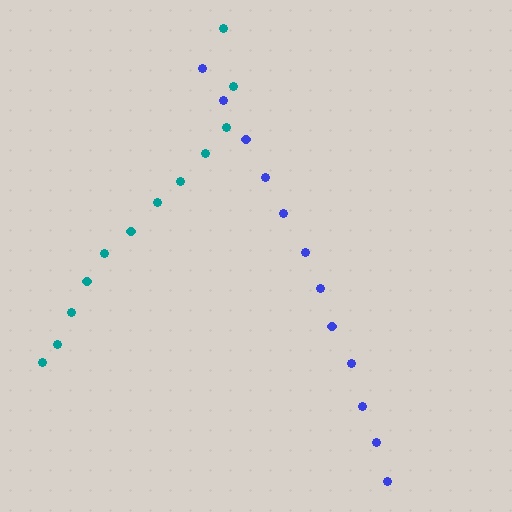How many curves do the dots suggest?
There are 2 distinct paths.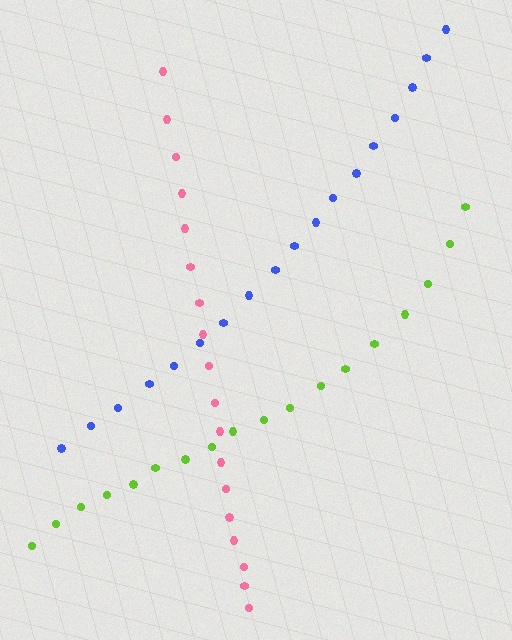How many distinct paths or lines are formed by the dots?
There are 3 distinct paths.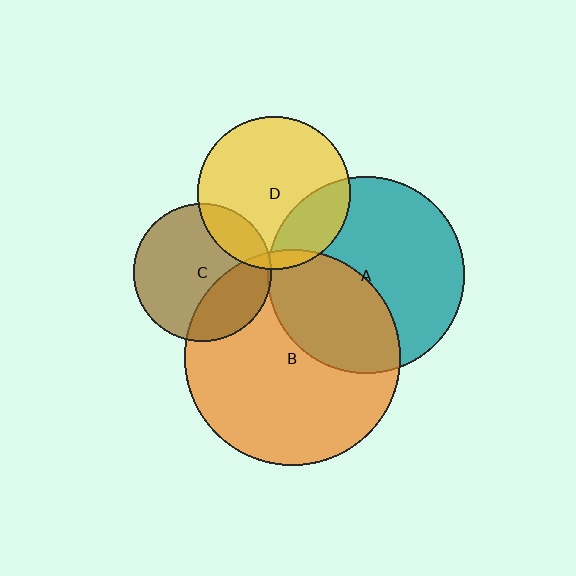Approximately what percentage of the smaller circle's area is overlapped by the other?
Approximately 5%.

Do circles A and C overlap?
Yes.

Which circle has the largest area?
Circle B (orange).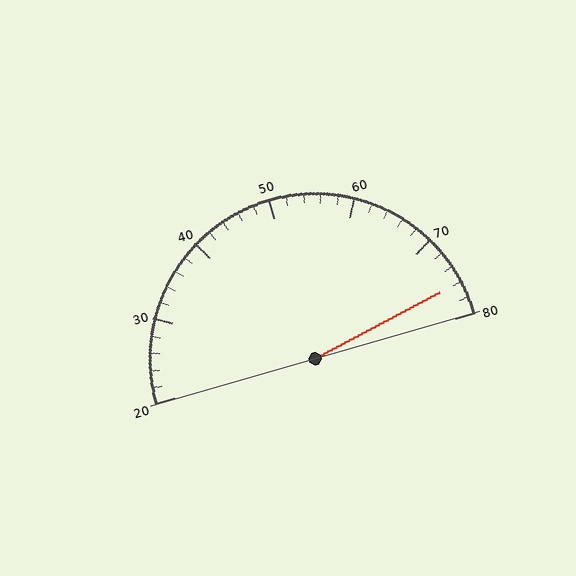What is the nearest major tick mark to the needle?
The nearest major tick mark is 80.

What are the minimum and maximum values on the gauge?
The gauge ranges from 20 to 80.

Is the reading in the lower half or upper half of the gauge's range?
The reading is in the upper half of the range (20 to 80).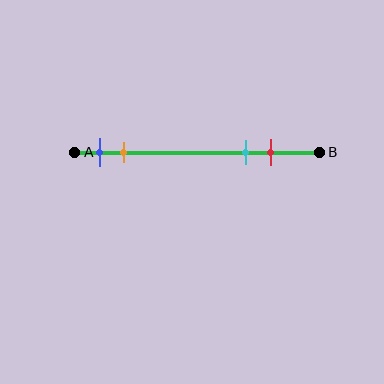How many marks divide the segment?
There are 4 marks dividing the segment.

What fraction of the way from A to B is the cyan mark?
The cyan mark is approximately 70% (0.7) of the way from A to B.